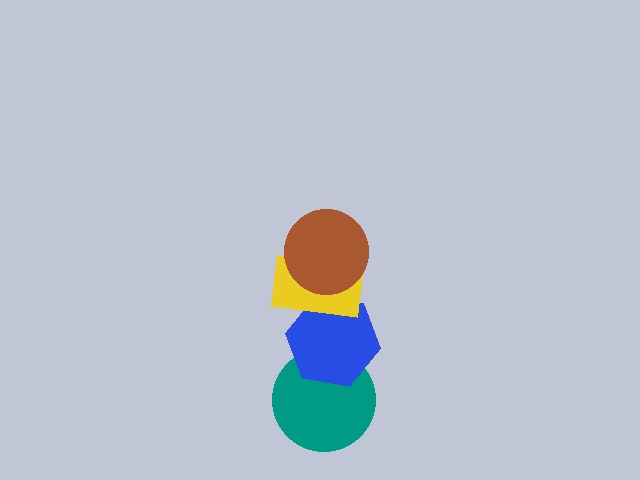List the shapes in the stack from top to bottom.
From top to bottom: the brown circle, the yellow rectangle, the blue hexagon, the teal circle.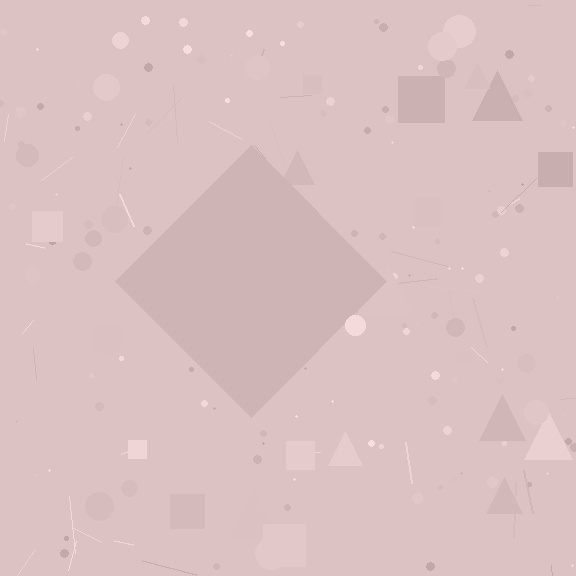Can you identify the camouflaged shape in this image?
The camouflaged shape is a diamond.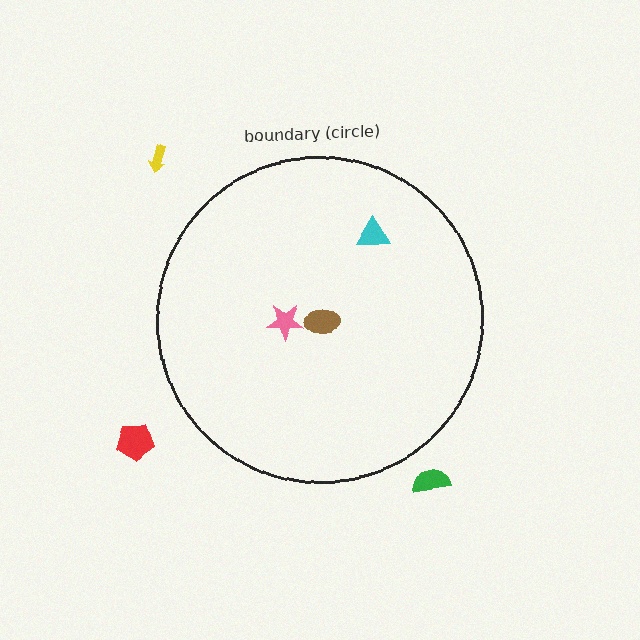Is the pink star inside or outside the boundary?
Inside.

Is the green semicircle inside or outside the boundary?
Outside.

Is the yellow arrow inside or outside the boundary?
Outside.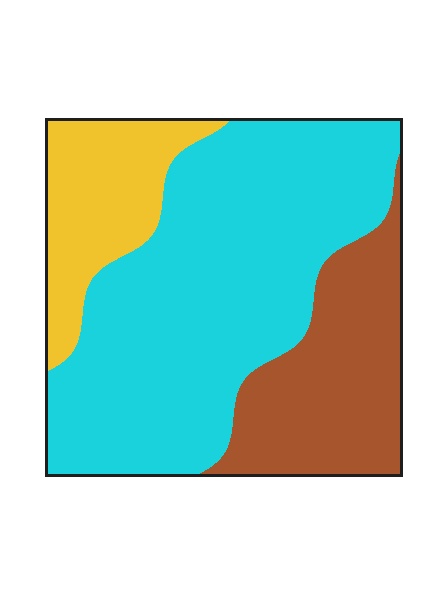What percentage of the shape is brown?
Brown takes up less than a quarter of the shape.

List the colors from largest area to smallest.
From largest to smallest: cyan, brown, yellow.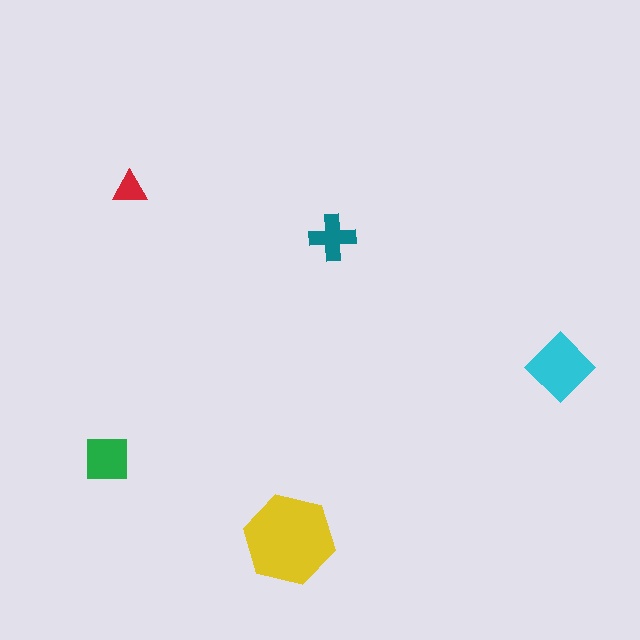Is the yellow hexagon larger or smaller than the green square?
Larger.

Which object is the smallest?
The red triangle.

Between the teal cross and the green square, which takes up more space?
The green square.